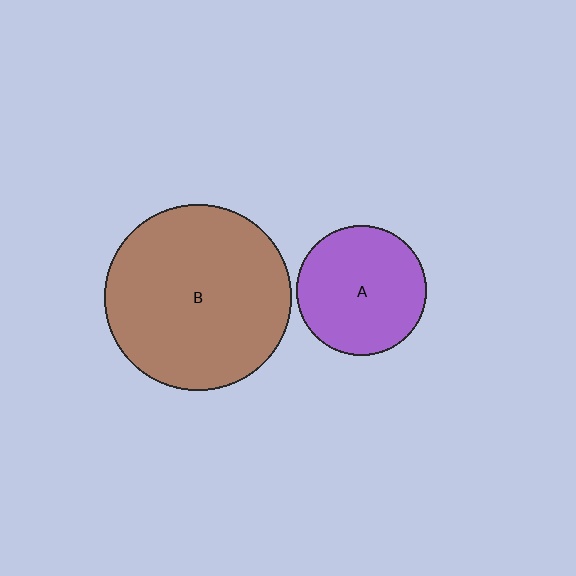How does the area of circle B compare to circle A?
Approximately 2.0 times.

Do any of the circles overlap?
No, none of the circles overlap.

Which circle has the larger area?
Circle B (brown).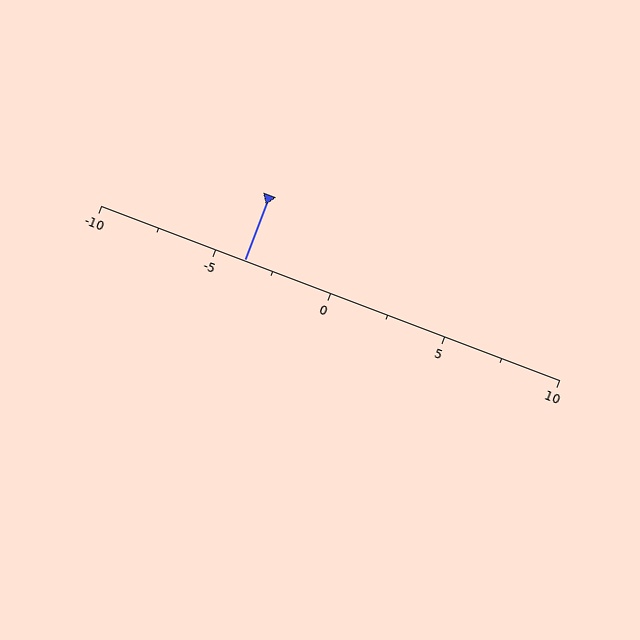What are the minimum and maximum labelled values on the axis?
The axis runs from -10 to 10.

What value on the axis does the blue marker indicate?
The marker indicates approximately -3.8.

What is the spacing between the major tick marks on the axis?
The major ticks are spaced 5 apart.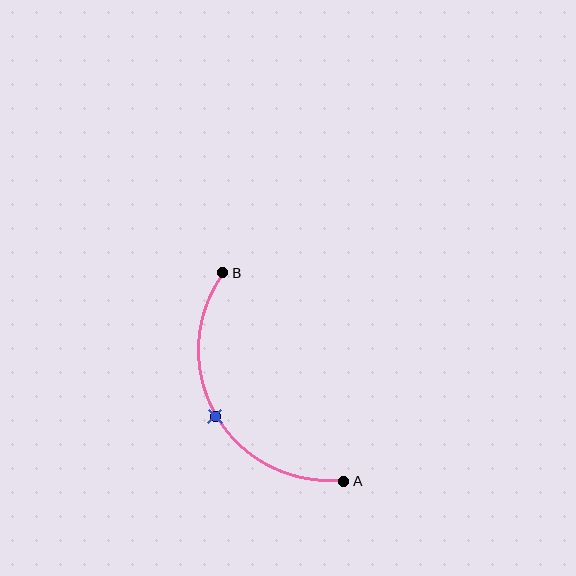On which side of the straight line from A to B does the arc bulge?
The arc bulges to the left of the straight line connecting A and B.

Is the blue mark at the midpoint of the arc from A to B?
Yes. The blue mark lies on the arc at equal arc-length from both A and B — it is the arc midpoint.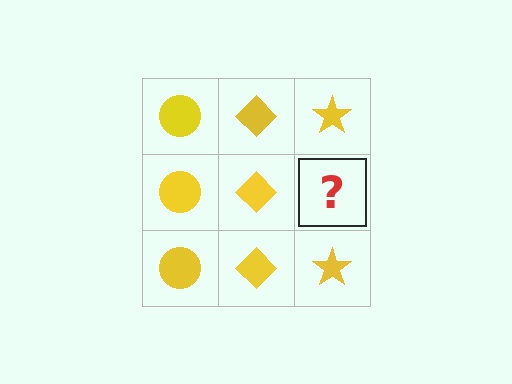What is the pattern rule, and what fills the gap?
The rule is that each column has a consistent shape. The gap should be filled with a yellow star.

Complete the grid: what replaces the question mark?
The question mark should be replaced with a yellow star.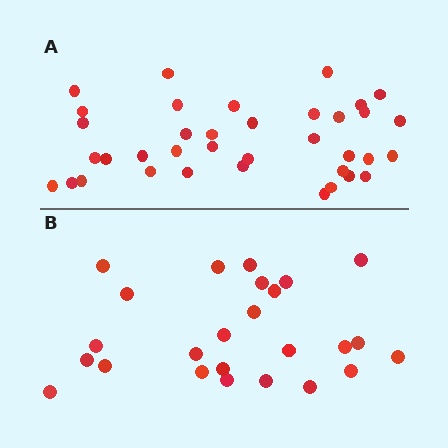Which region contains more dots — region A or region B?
Region A (the top region) has more dots.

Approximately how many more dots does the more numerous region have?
Region A has roughly 12 or so more dots than region B.